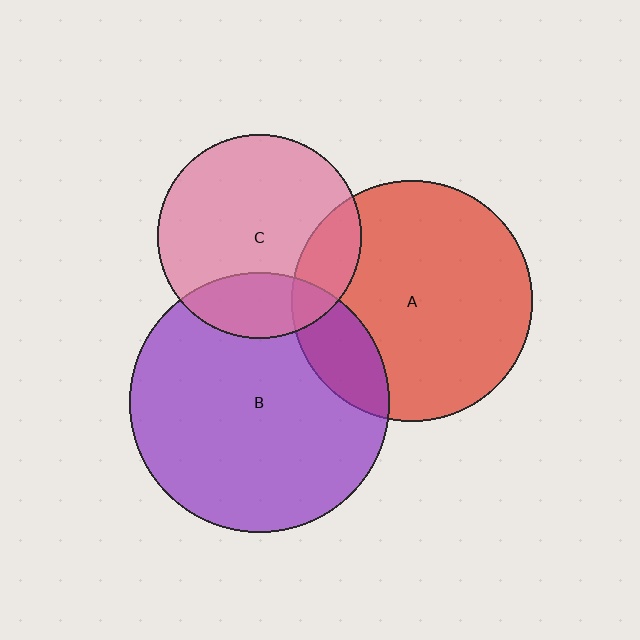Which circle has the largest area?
Circle B (purple).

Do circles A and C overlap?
Yes.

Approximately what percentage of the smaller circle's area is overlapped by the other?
Approximately 20%.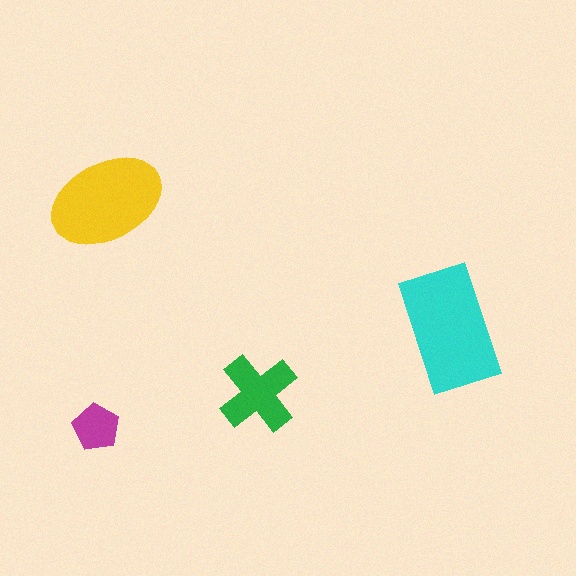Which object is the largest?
The cyan rectangle.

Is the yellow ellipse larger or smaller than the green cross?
Larger.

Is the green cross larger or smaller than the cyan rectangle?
Smaller.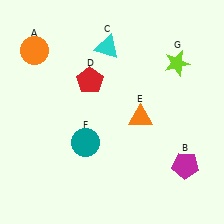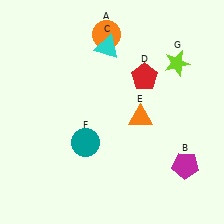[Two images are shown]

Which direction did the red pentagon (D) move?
The red pentagon (D) moved right.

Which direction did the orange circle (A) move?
The orange circle (A) moved right.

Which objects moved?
The objects that moved are: the orange circle (A), the red pentagon (D).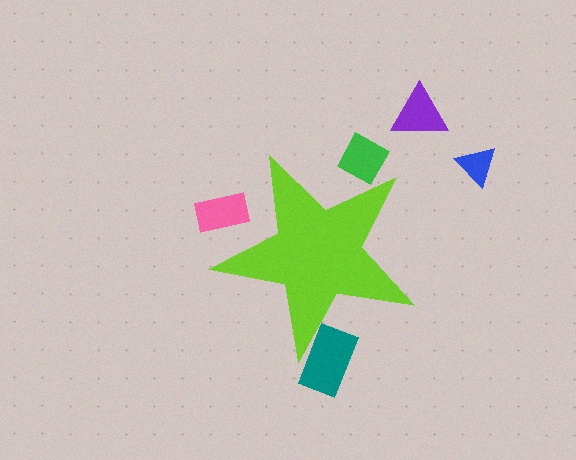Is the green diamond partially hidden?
Yes, the green diamond is partially hidden behind the lime star.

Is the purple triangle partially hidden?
No, the purple triangle is fully visible.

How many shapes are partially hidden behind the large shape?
3 shapes are partially hidden.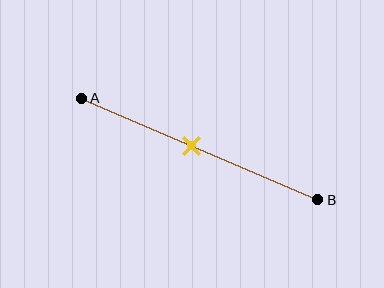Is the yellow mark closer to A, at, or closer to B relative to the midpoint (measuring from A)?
The yellow mark is closer to point A than the midpoint of segment AB.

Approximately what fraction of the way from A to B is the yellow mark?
The yellow mark is approximately 45% of the way from A to B.